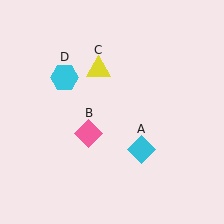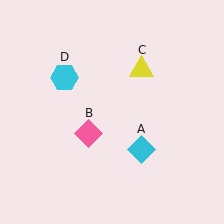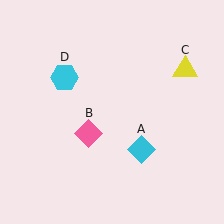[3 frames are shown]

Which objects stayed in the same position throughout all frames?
Cyan diamond (object A) and pink diamond (object B) and cyan hexagon (object D) remained stationary.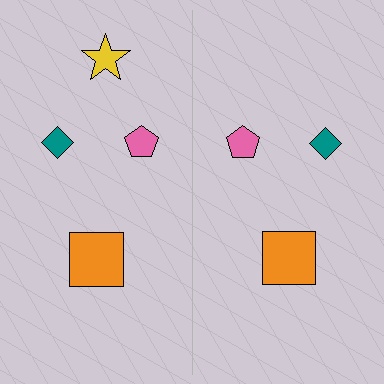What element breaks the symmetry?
A yellow star is missing from the right side.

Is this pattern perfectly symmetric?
No, the pattern is not perfectly symmetric. A yellow star is missing from the right side.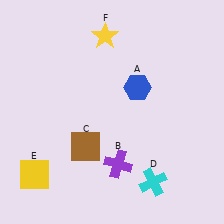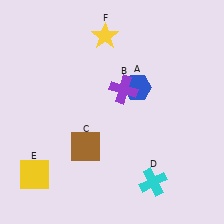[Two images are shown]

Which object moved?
The purple cross (B) moved up.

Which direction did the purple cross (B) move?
The purple cross (B) moved up.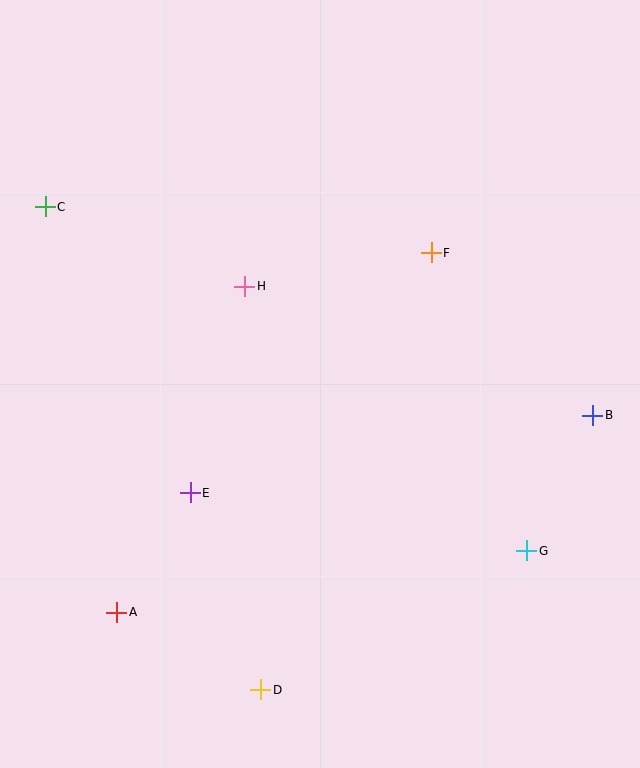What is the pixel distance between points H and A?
The distance between H and A is 350 pixels.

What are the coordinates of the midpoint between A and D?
The midpoint between A and D is at (189, 651).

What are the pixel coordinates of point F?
Point F is at (431, 253).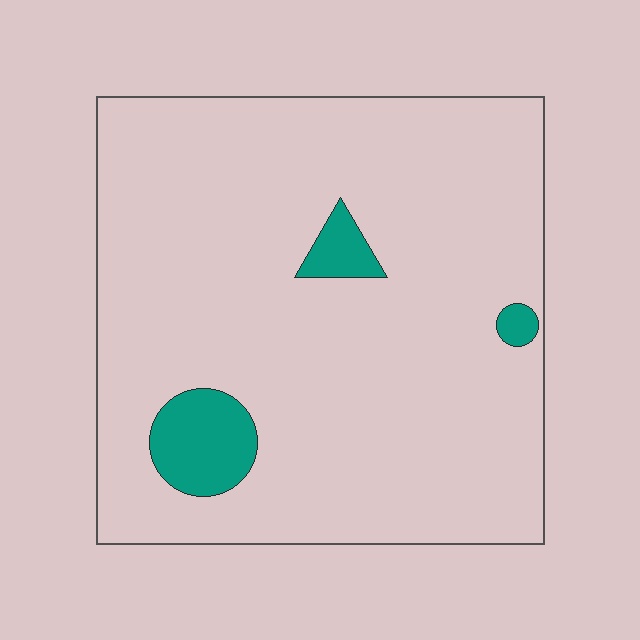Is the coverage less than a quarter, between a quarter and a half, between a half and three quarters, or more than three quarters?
Less than a quarter.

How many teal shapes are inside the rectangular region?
3.